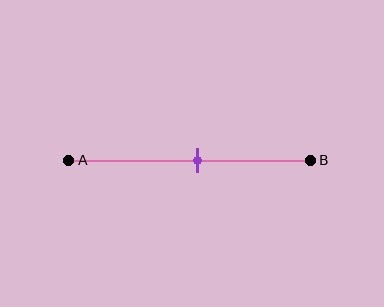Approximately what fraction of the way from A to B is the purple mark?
The purple mark is approximately 55% of the way from A to B.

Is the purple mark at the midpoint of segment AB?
No, the mark is at about 55% from A, not at the 50% midpoint.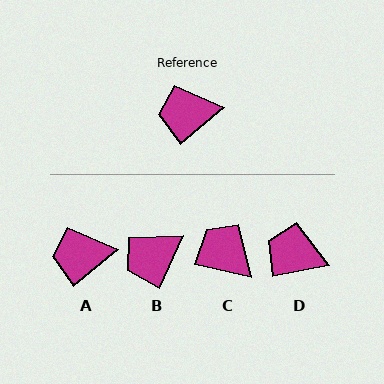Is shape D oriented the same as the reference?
No, it is off by about 29 degrees.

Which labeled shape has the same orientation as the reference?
A.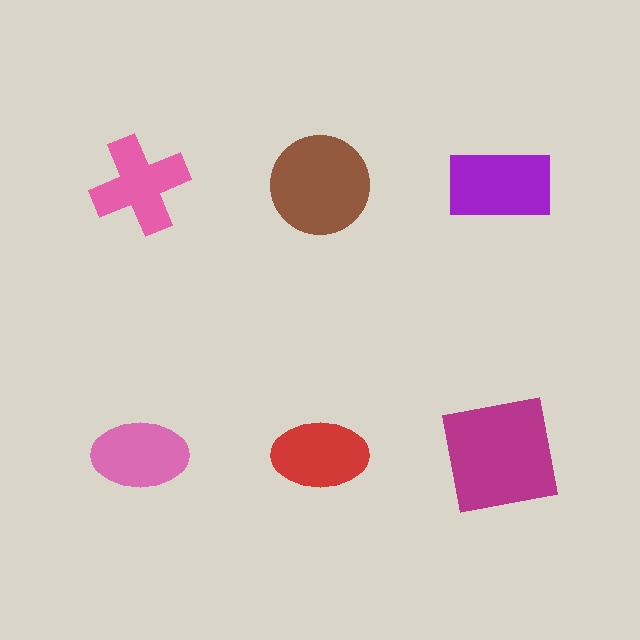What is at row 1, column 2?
A brown circle.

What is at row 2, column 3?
A magenta square.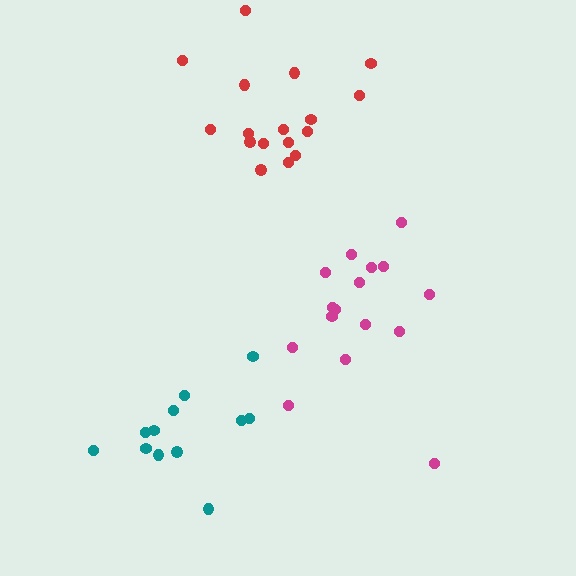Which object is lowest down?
The teal cluster is bottommost.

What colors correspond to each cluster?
The clusters are colored: red, magenta, teal.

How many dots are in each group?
Group 1: 17 dots, Group 2: 16 dots, Group 3: 12 dots (45 total).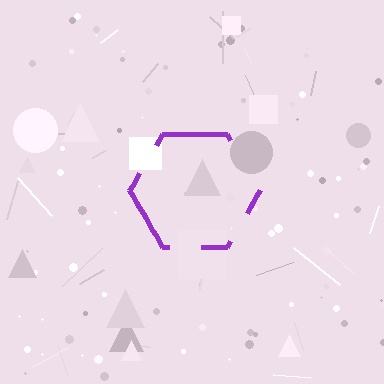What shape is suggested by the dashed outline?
The dashed outline suggests a hexagon.